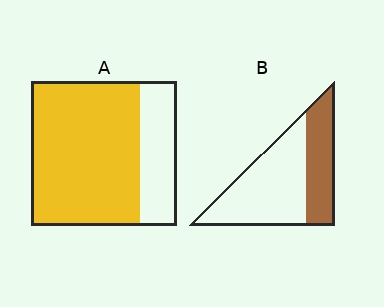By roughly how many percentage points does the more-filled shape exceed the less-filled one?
By roughly 40 percentage points (A over B).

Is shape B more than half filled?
No.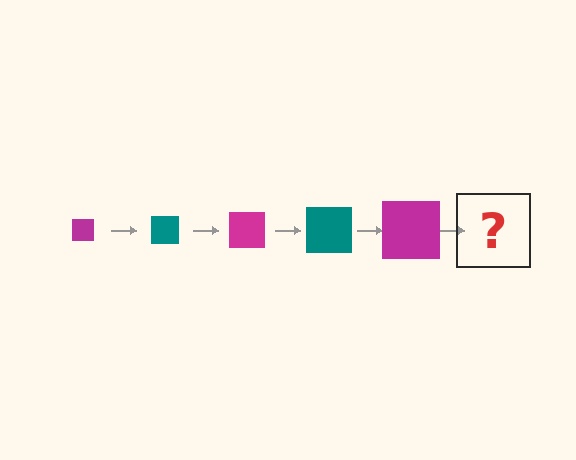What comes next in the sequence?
The next element should be a teal square, larger than the previous one.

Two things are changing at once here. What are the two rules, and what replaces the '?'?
The two rules are that the square grows larger each step and the color cycles through magenta and teal. The '?' should be a teal square, larger than the previous one.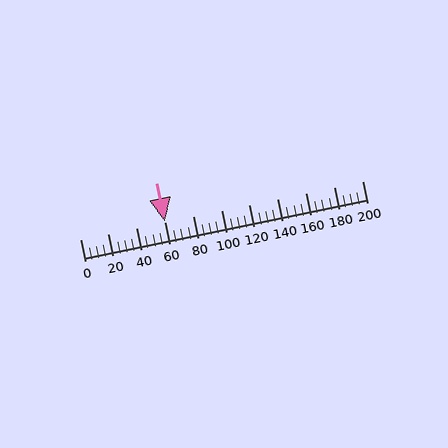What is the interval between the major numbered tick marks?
The major tick marks are spaced 20 units apart.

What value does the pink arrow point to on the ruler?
The pink arrow points to approximately 60.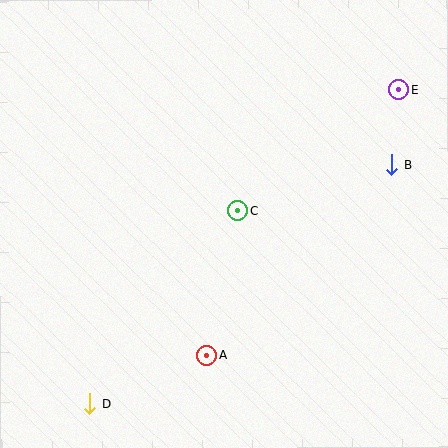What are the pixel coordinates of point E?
Point E is at (399, 90).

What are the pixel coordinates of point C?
Point C is at (238, 211).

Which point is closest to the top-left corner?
Point C is closest to the top-left corner.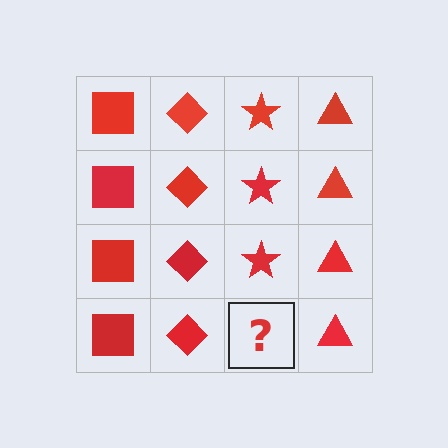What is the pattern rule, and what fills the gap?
The rule is that each column has a consistent shape. The gap should be filled with a red star.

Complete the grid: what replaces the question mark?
The question mark should be replaced with a red star.